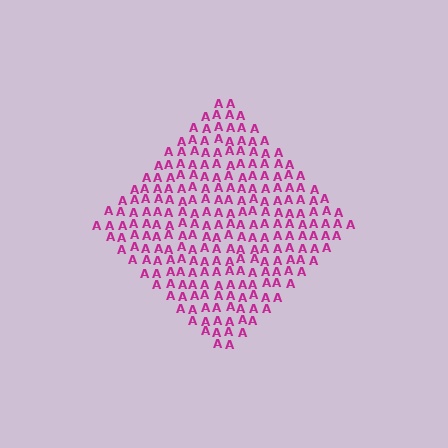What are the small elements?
The small elements are letter A's.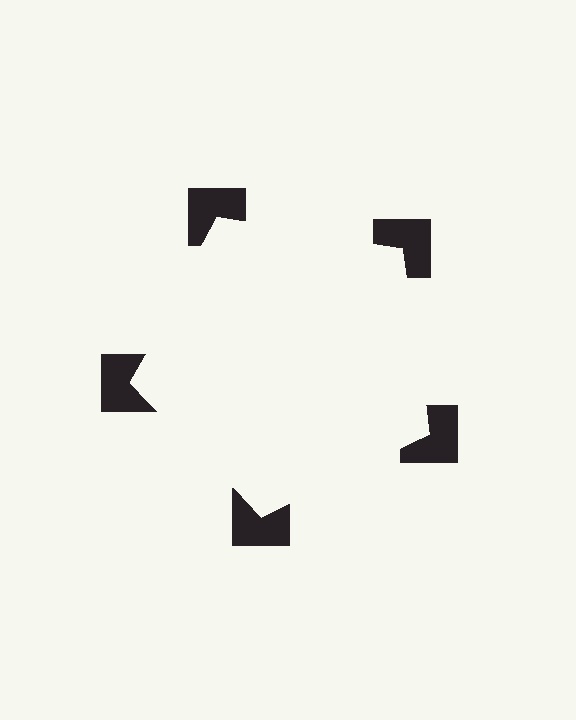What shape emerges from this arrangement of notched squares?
An illusory pentagon — its edges are inferred from the aligned wedge cuts in the notched squares, not physically drawn.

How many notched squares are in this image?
There are 5 — one at each vertex of the illusory pentagon.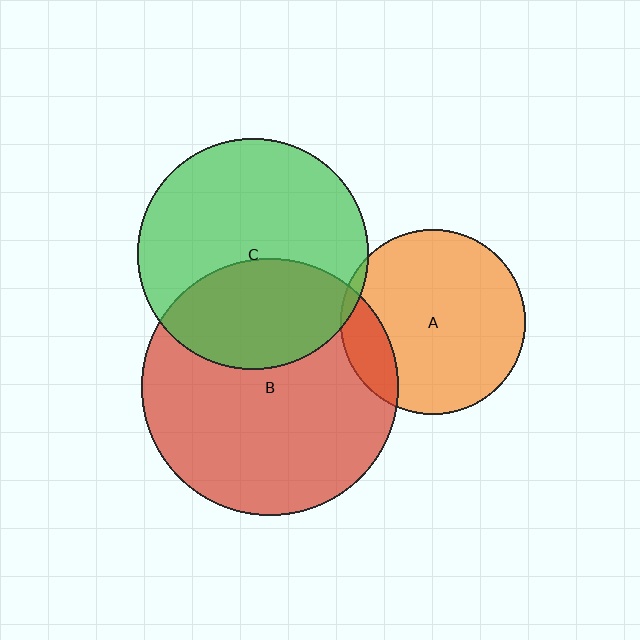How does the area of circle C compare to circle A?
Approximately 1.6 times.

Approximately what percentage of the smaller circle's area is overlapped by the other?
Approximately 15%.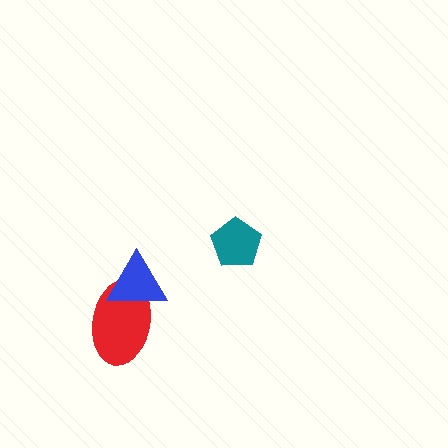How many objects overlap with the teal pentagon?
0 objects overlap with the teal pentagon.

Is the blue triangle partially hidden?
No, no other shape covers it.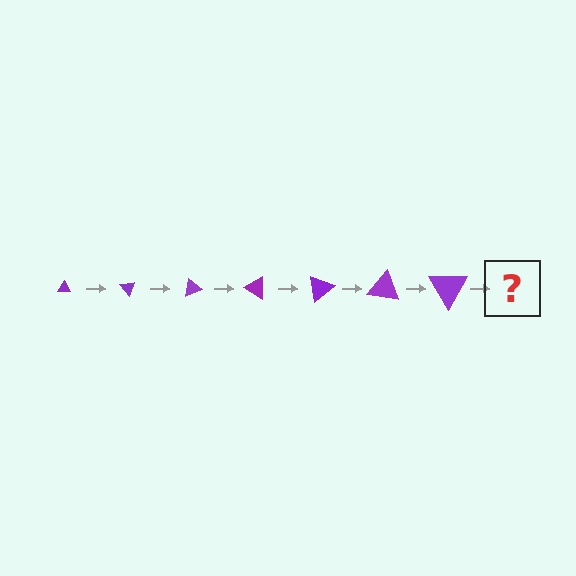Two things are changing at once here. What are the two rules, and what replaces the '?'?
The two rules are that the triangle grows larger each step and it rotates 50 degrees each step. The '?' should be a triangle, larger than the previous one and rotated 350 degrees from the start.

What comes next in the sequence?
The next element should be a triangle, larger than the previous one and rotated 350 degrees from the start.